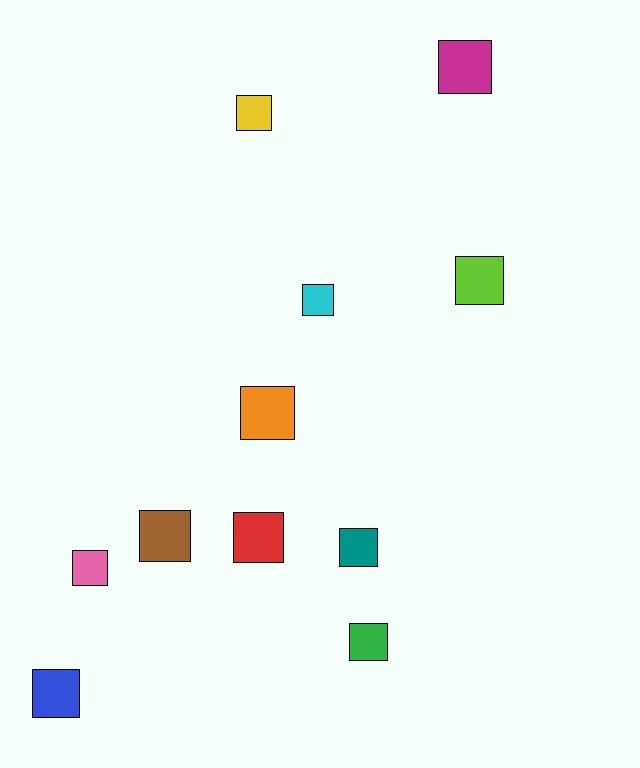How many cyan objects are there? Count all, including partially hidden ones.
There is 1 cyan object.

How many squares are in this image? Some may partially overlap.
There are 11 squares.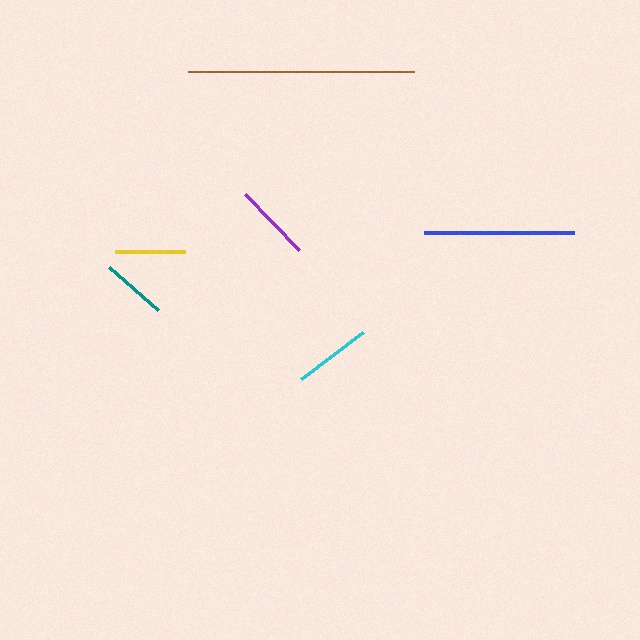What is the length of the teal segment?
The teal segment is approximately 65 pixels long.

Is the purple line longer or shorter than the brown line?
The brown line is longer than the purple line.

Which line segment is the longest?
The brown line is the longest at approximately 227 pixels.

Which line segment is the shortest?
The teal line is the shortest at approximately 65 pixels.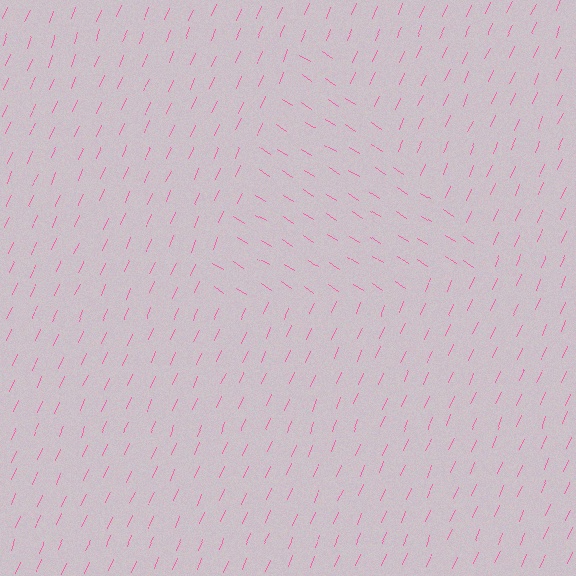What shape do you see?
I see a triangle.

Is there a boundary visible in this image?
Yes, there is a texture boundary formed by a change in line orientation.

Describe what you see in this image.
The image is filled with small pink line segments. A triangle region in the image has lines oriented differently from the surrounding lines, creating a visible texture boundary.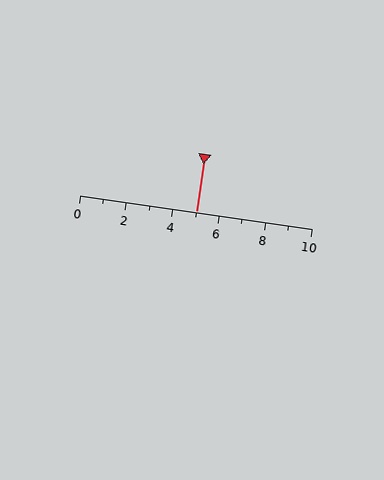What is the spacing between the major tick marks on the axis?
The major ticks are spaced 2 apart.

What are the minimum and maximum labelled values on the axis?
The axis runs from 0 to 10.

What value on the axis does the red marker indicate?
The marker indicates approximately 5.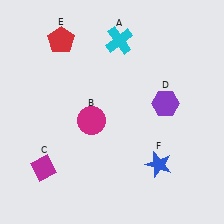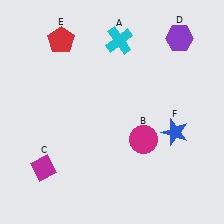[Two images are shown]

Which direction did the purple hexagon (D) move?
The purple hexagon (D) moved up.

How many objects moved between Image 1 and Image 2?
3 objects moved between the two images.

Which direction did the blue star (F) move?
The blue star (F) moved up.